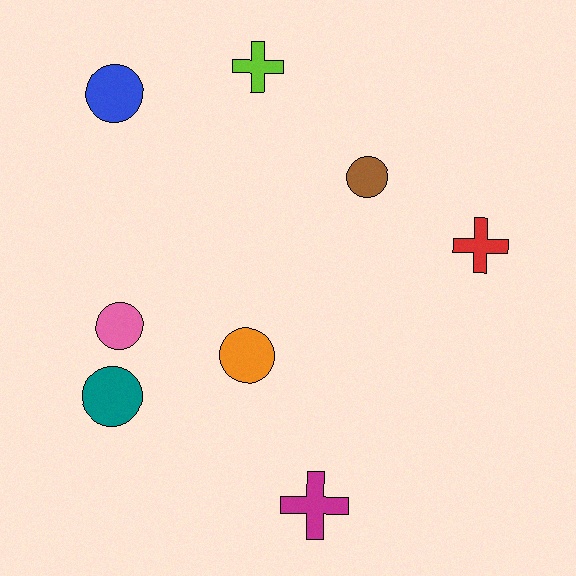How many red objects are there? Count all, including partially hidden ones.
There is 1 red object.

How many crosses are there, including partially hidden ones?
There are 3 crosses.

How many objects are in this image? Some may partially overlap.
There are 8 objects.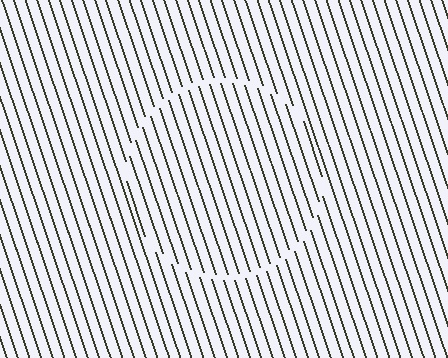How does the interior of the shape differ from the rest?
The interior of the shape contains the same grating, shifted by half a period — the contour is defined by the phase discontinuity where line-ends from the inner and outer gratings abut.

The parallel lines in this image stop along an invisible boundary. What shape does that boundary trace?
An illusory circle. The interior of the shape contains the same grating, shifted by half a period — the contour is defined by the phase discontinuity where line-ends from the inner and outer gratings abut.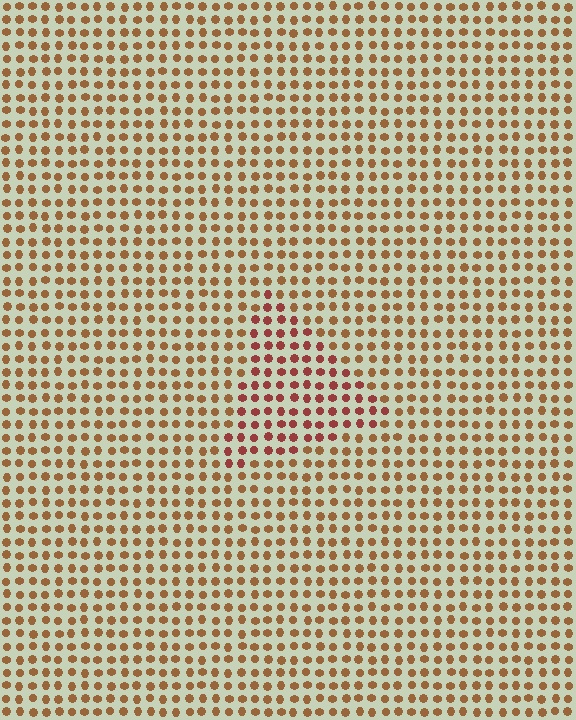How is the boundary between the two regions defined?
The boundary is defined purely by a slight shift in hue (about 28 degrees). Spacing, size, and orientation are identical on both sides.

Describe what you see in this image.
The image is filled with small brown elements in a uniform arrangement. A triangle-shaped region is visible where the elements are tinted to a slightly different hue, forming a subtle color boundary.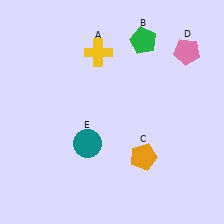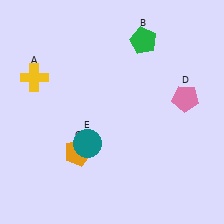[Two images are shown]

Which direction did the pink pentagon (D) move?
The pink pentagon (D) moved down.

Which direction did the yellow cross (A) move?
The yellow cross (A) moved left.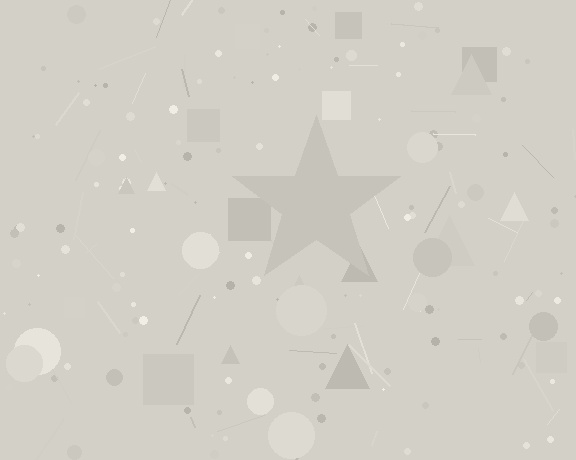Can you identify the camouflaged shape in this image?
The camouflaged shape is a star.